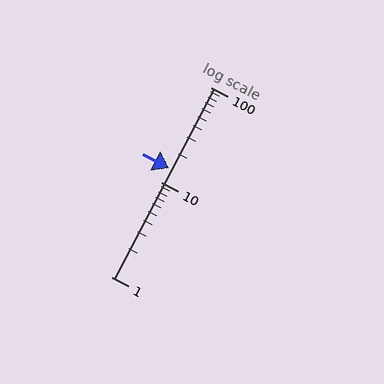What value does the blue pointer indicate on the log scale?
The pointer indicates approximately 14.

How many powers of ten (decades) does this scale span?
The scale spans 2 decades, from 1 to 100.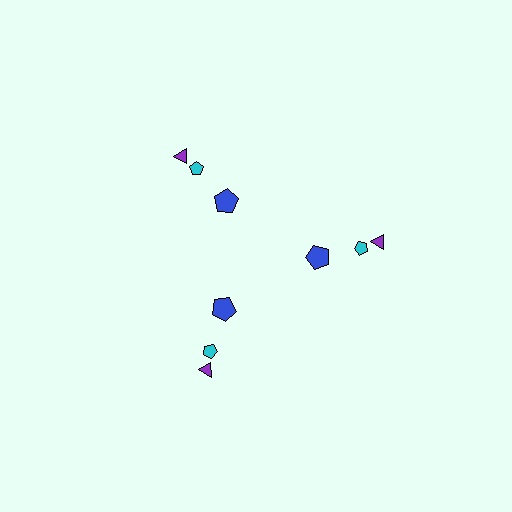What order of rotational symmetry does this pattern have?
This pattern has 3-fold rotational symmetry.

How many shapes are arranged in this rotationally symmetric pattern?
There are 9 shapes, arranged in 3 groups of 3.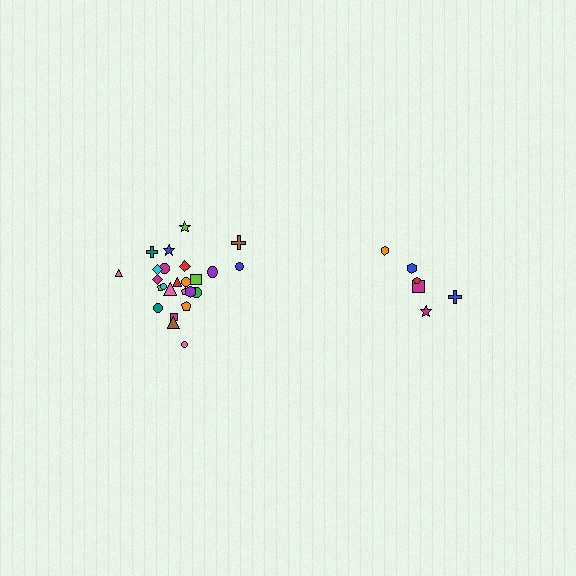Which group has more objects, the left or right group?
The left group.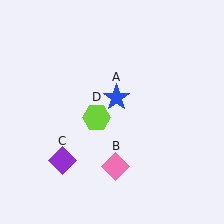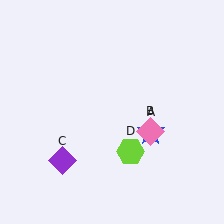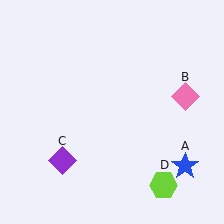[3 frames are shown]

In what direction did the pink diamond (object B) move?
The pink diamond (object B) moved up and to the right.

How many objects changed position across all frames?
3 objects changed position: blue star (object A), pink diamond (object B), lime hexagon (object D).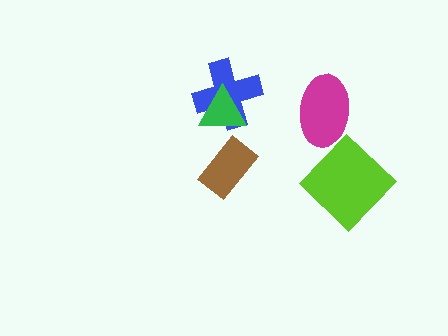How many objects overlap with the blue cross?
1 object overlaps with the blue cross.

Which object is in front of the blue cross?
The green triangle is in front of the blue cross.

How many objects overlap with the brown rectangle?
0 objects overlap with the brown rectangle.